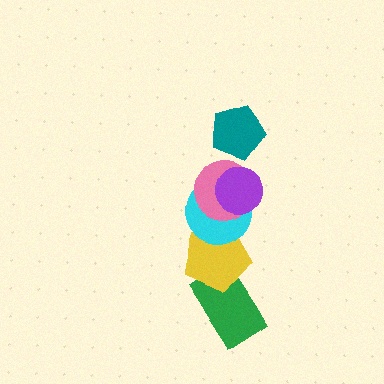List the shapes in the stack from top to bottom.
From top to bottom: the teal pentagon, the purple circle, the pink circle, the cyan circle, the yellow pentagon, the green rectangle.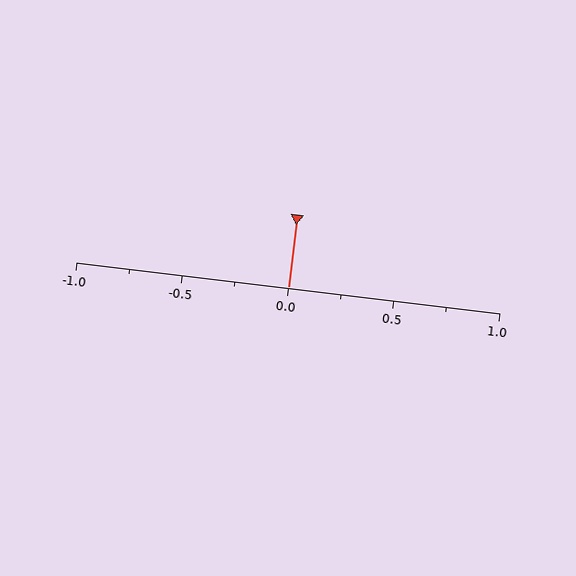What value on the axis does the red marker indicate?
The marker indicates approximately 0.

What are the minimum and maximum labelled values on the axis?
The axis runs from -1.0 to 1.0.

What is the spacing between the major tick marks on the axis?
The major ticks are spaced 0.5 apart.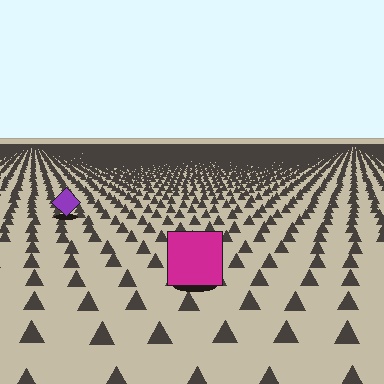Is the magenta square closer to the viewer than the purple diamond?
Yes. The magenta square is closer — you can tell from the texture gradient: the ground texture is coarser near it.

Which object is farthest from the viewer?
The purple diamond is farthest from the viewer. It appears smaller and the ground texture around it is denser.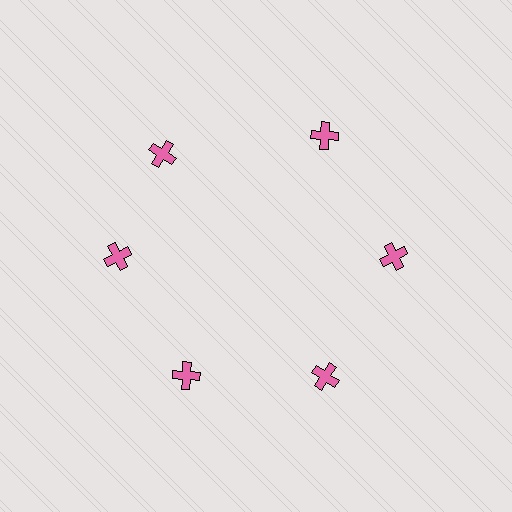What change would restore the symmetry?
The symmetry would be restored by rotating it back into even spacing with its neighbors so that all 6 crosses sit at equal angles and equal distance from the center.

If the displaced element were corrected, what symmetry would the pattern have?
It would have 6-fold rotational symmetry — the pattern would map onto itself every 60 degrees.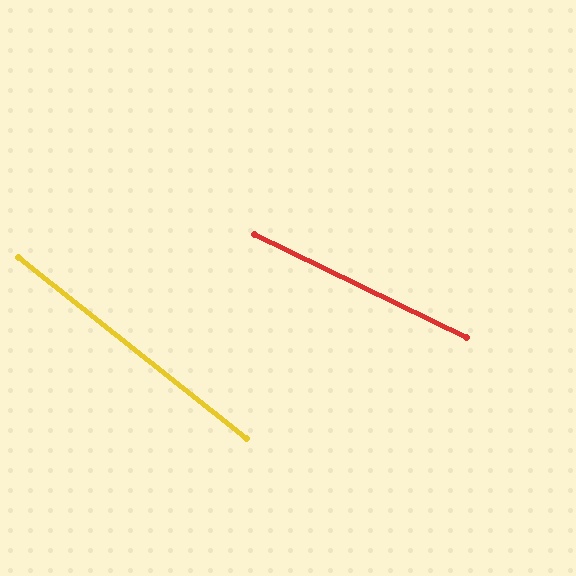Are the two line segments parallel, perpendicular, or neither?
Neither parallel nor perpendicular — they differ by about 13°.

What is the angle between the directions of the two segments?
Approximately 13 degrees.